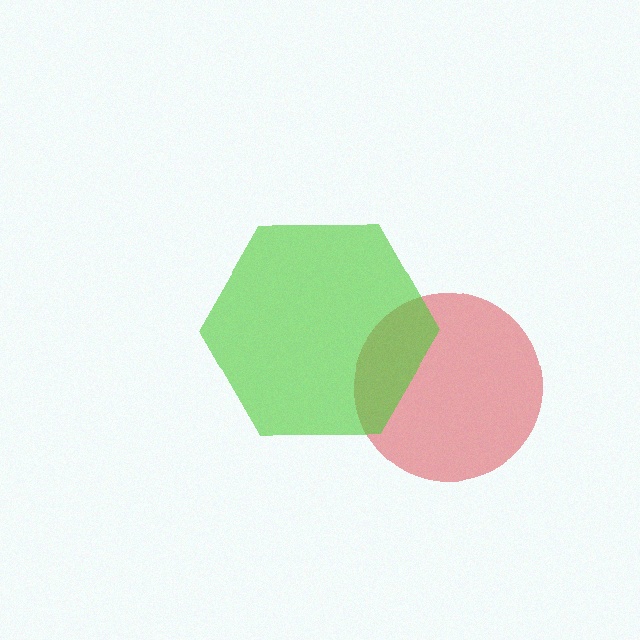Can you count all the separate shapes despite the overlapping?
Yes, there are 2 separate shapes.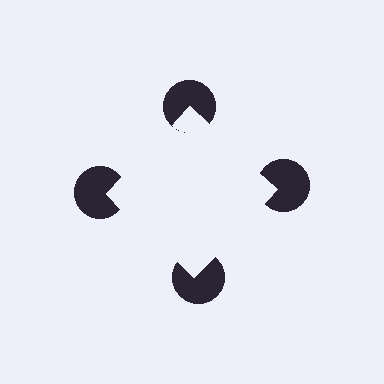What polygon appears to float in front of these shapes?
An illusory square — its edges are inferred from the aligned wedge cuts in the pac-man discs, not physically drawn.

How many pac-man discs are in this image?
There are 4 — one at each vertex of the illusory square.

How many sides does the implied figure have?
4 sides.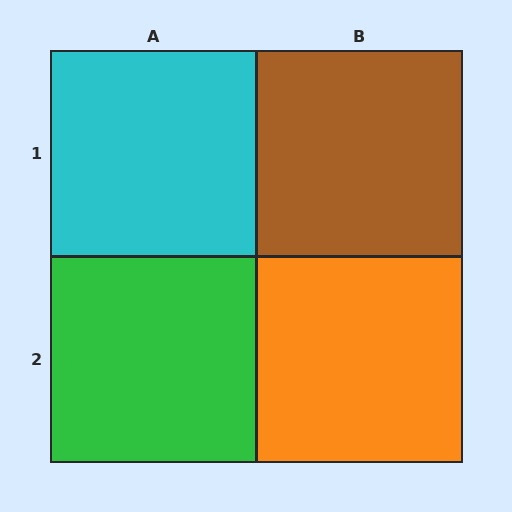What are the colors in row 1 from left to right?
Cyan, brown.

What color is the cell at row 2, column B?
Orange.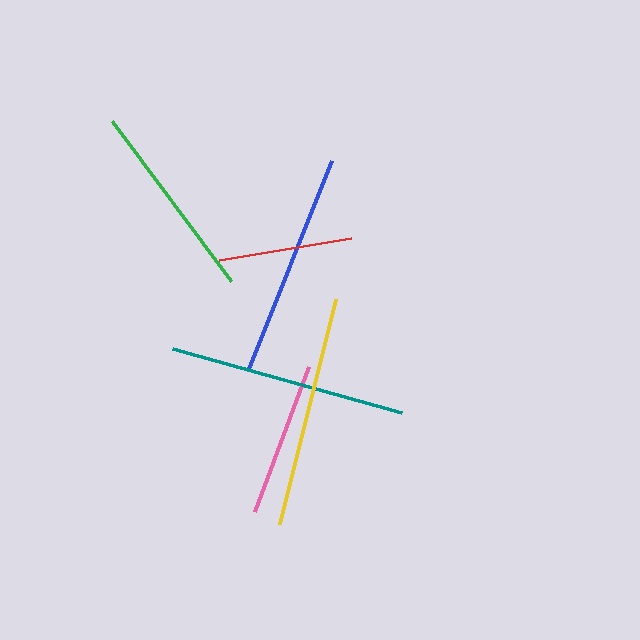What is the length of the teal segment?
The teal segment is approximately 238 pixels long.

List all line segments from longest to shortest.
From longest to shortest: teal, yellow, blue, green, pink, red.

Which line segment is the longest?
The teal line is the longest at approximately 238 pixels.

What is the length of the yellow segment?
The yellow segment is approximately 231 pixels long.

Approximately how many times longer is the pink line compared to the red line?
The pink line is approximately 1.2 times the length of the red line.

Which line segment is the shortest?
The red line is the shortest at approximately 133 pixels.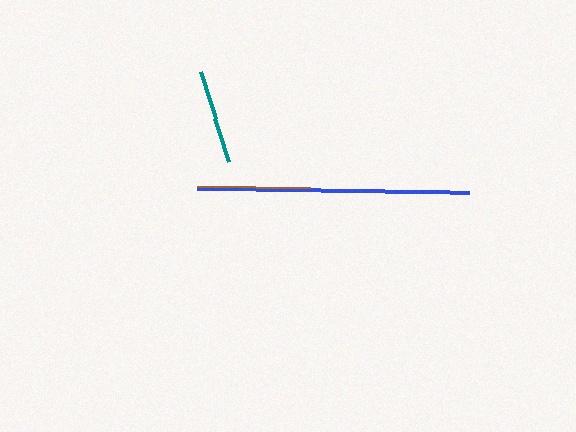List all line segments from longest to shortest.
From longest to shortest: blue, brown, teal.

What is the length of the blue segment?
The blue segment is approximately 272 pixels long.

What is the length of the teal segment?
The teal segment is approximately 95 pixels long.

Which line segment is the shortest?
The teal line is the shortest at approximately 95 pixels.